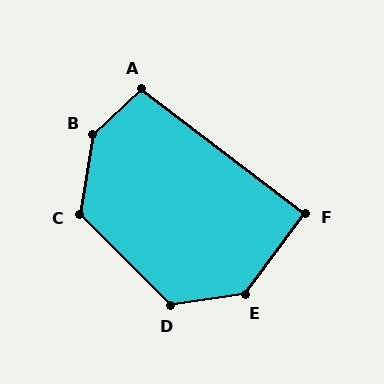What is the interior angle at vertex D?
Approximately 127 degrees (obtuse).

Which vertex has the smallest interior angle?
F, at approximately 91 degrees.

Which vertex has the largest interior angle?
B, at approximately 142 degrees.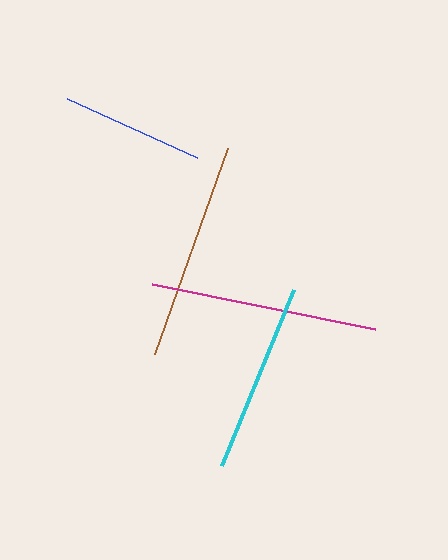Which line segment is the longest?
The magenta line is the longest at approximately 227 pixels.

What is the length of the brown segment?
The brown segment is approximately 219 pixels long.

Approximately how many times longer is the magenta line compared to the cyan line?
The magenta line is approximately 1.2 times the length of the cyan line.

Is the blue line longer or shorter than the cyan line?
The cyan line is longer than the blue line.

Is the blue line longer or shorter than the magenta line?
The magenta line is longer than the blue line.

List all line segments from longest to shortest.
From longest to shortest: magenta, brown, cyan, blue.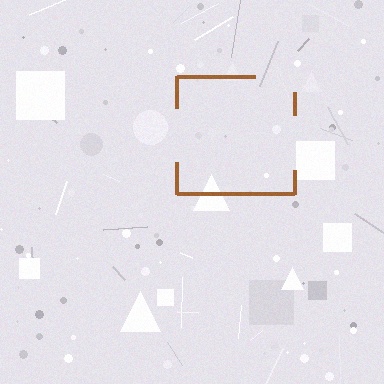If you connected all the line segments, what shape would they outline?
They would outline a square.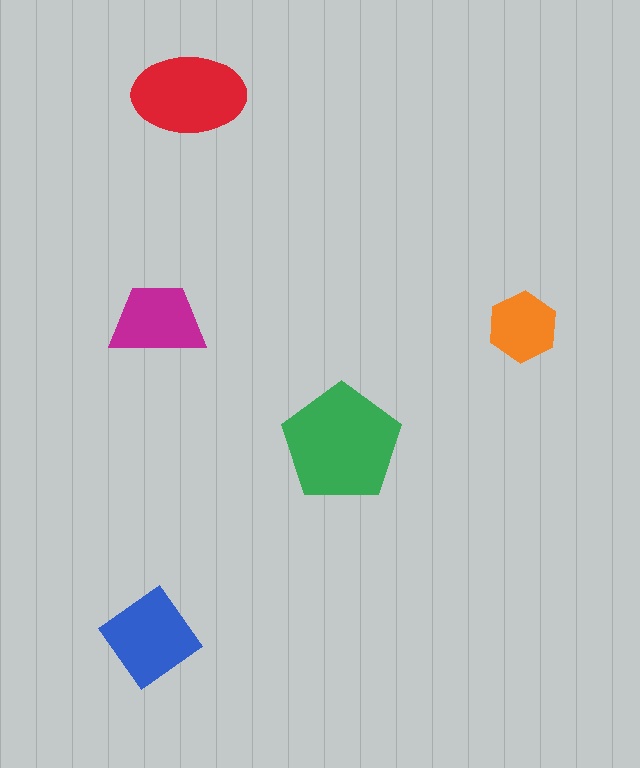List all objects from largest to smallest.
The green pentagon, the red ellipse, the blue diamond, the magenta trapezoid, the orange hexagon.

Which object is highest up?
The red ellipse is topmost.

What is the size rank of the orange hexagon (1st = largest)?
5th.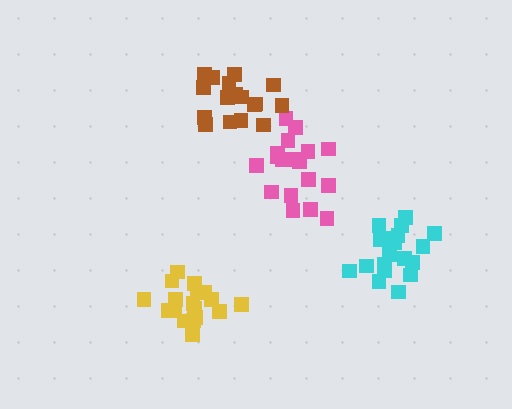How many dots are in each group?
Group 1: 20 dots, Group 2: 18 dots, Group 3: 19 dots, Group 4: 18 dots (75 total).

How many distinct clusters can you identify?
There are 4 distinct clusters.